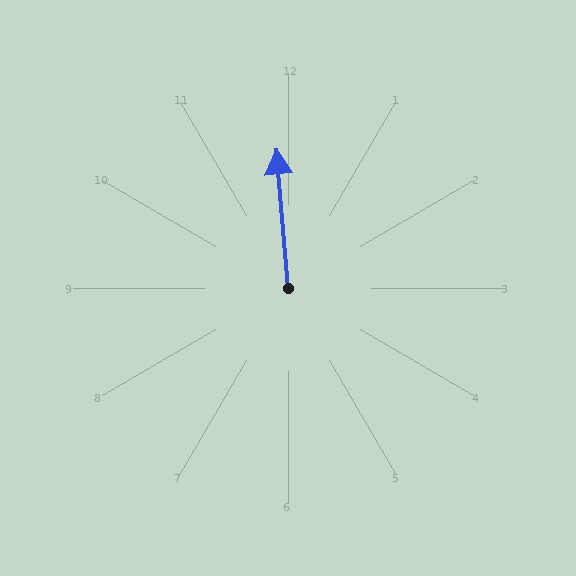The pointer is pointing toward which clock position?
Roughly 12 o'clock.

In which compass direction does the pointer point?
North.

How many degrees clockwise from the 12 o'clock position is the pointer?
Approximately 355 degrees.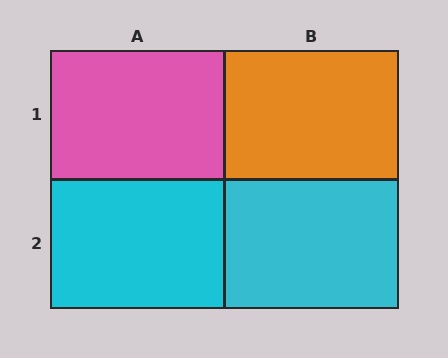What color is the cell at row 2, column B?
Cyan.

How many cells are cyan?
2 cells are cyan.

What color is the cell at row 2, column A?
Cyan.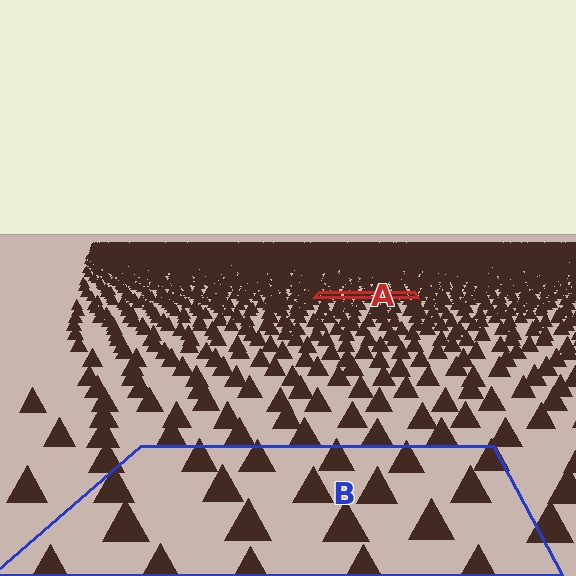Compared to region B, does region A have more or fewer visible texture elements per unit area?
Region A has more texture elements per unit area — they are packed more densely because it is farther away.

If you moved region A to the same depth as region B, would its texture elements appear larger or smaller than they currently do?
They would appear larger. At a closer depth, the same texture elements are projected at a bigger on-screen size.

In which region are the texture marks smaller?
The texture marks are smaller in region A, because it is farther away.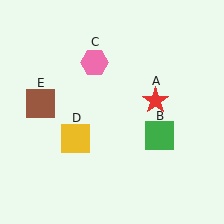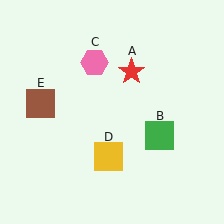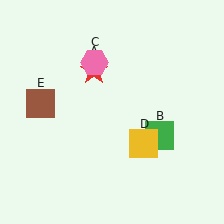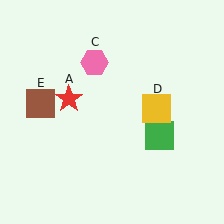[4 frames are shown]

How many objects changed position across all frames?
2 objects changed position: red star (object A), yellow square (object D).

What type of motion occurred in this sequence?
The red star (object A), yellow square (object D) rotated counterclockwise around the center of the scene.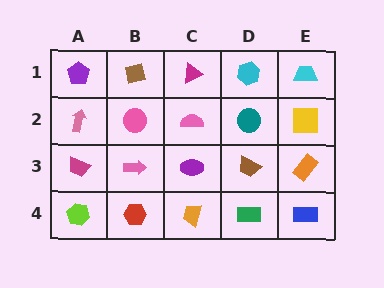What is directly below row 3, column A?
A lime hexagon.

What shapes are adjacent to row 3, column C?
A pink semicircle (row 2, column C), an orange trapezoid (row 4, column C), a pink arrow (row 3, column B), a brown trapezoid (row 3, column D).